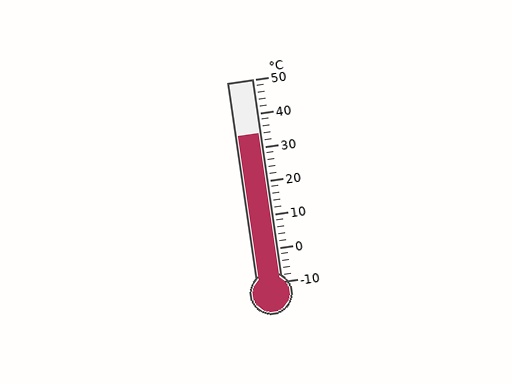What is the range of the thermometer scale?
The thermometer scale ranges from -10°C to 50°C.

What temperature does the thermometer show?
The thermometer shows approximately 34°C.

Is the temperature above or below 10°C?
The temperature is above 10°C.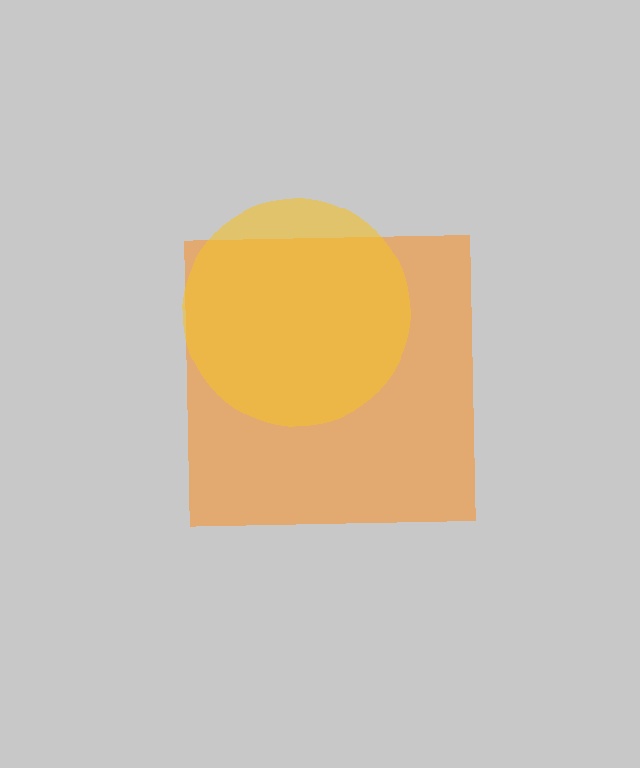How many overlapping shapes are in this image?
There are 2 overlapping shapes in the image.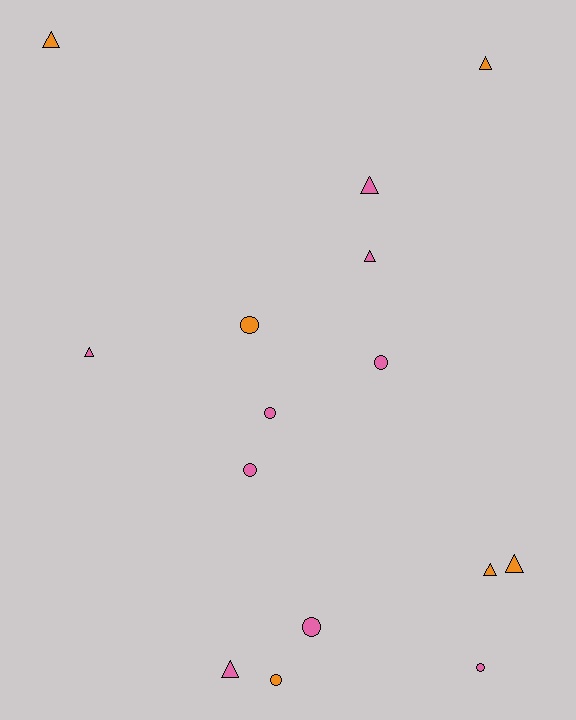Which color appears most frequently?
Pink, with 9 objects.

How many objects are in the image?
There are 15 objects.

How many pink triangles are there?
There are 4 pink triangles.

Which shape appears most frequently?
Triangle, with 8 objects.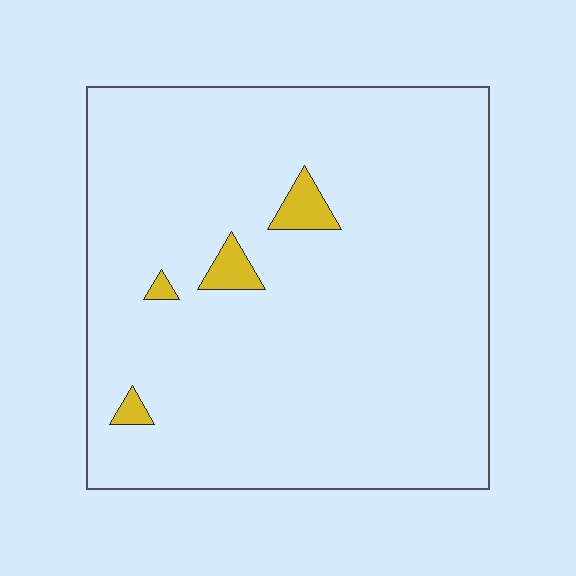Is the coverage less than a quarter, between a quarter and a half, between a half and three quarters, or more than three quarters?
Less than a quarter.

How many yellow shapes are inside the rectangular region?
4.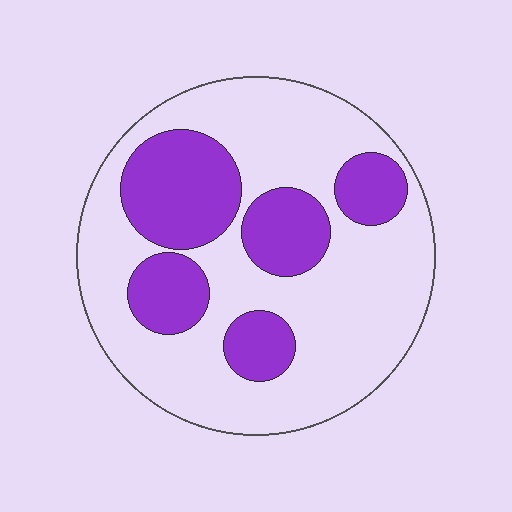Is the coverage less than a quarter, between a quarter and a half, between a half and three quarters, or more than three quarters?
Between a quarter and a half.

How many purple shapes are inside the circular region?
5.